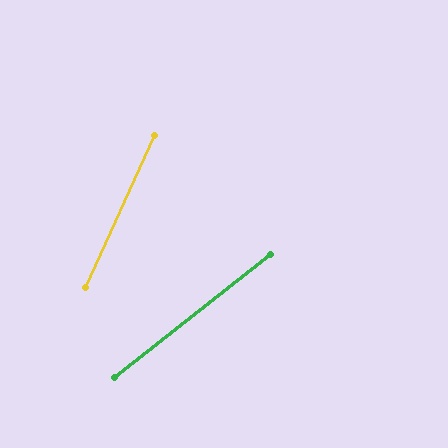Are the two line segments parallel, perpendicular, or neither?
Neither parallel nor perpendicular — they differ by about 27°.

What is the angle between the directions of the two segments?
Approximately 27 degrees.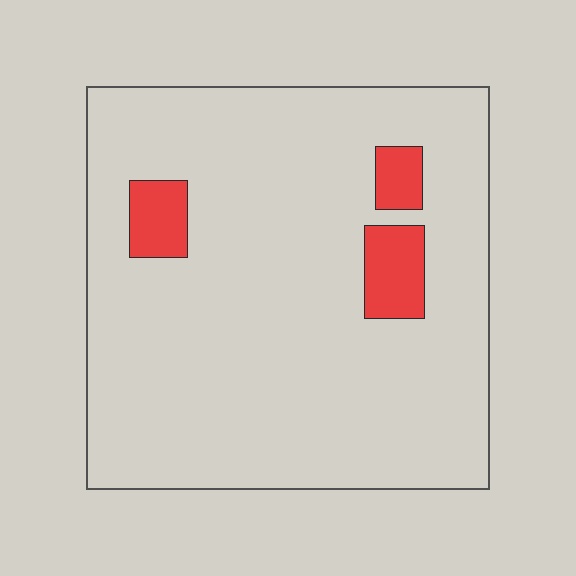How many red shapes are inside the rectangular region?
3.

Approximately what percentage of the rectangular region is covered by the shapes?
Approximately 10%.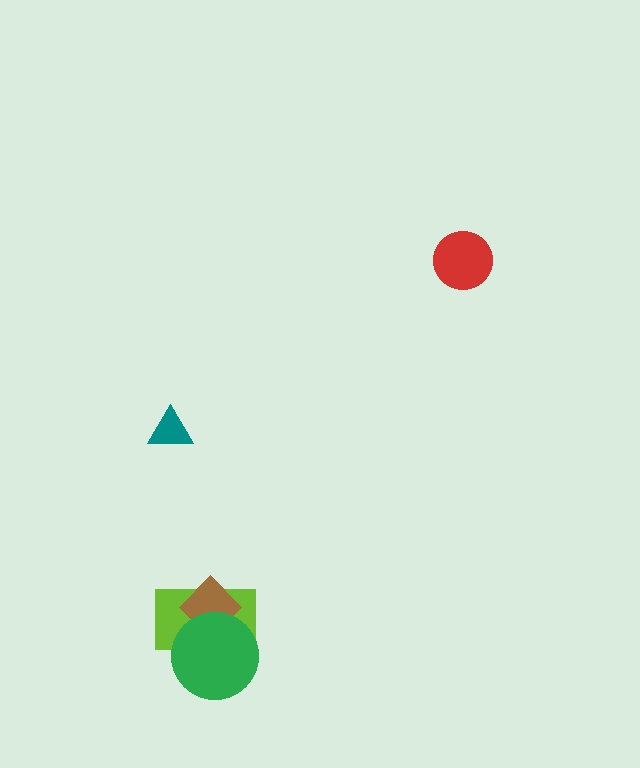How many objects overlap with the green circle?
2 objects overlap with the green circle.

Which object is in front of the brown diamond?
The green circle is in front of the brown diamond.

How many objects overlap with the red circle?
0 objects overlap with the red circle.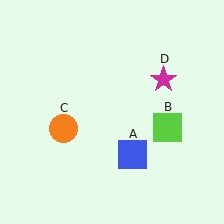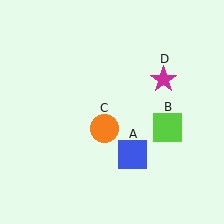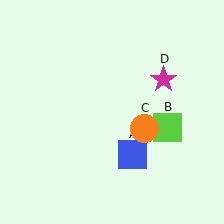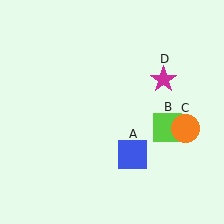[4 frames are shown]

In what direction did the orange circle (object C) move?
The orange circle (object C) moved right.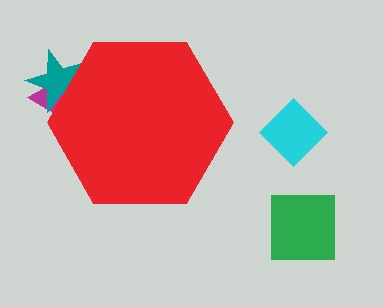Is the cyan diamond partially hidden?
No, the cyan diamond is fully visible.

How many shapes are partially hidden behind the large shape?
2 shapes are partially hidden.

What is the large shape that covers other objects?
A red hexagon.